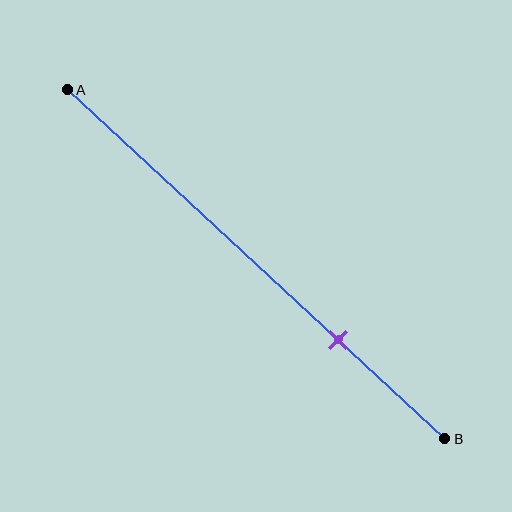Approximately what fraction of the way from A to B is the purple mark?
The purple mark is approximately 70% of the way from A to B.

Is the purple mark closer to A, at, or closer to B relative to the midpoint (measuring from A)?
The purple mark is closer to point B than the midpoint of segment AB.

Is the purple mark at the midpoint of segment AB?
No, the mark is at about 70% from A, not at the 50% midpoint.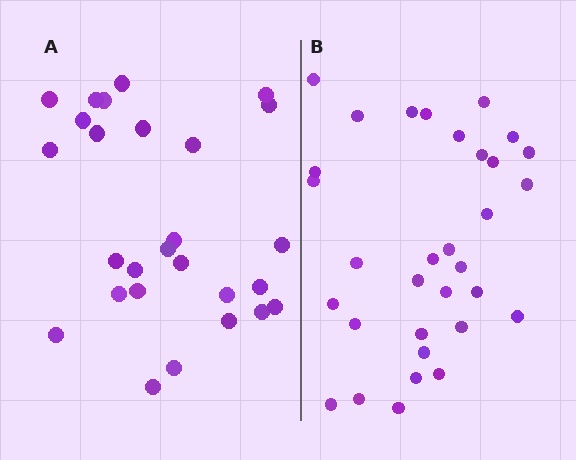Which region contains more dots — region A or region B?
Region B (the right region) has more dots.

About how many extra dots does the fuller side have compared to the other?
Region B has about 5 more dots than region A.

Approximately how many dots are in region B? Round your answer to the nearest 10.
About 30 dots. (The exact count is 32, which rounds to 30.)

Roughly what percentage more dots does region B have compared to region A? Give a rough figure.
About 20% more.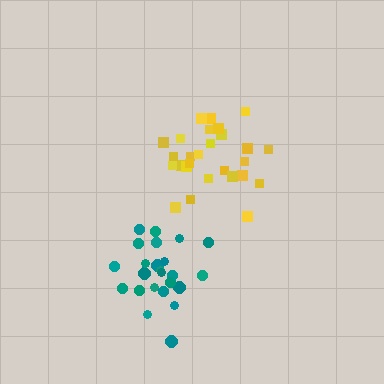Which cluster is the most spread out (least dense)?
Yellow.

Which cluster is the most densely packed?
Teal.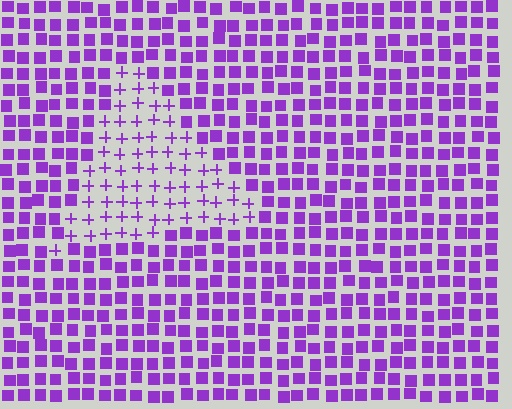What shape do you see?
I see a triangle.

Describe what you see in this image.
The image is filled with small purple elements arranged in a uniform grid. A triangle-shaped region contains plus signs, while the surrounding area contains squares. The boundary is defined purely by the change in element shape.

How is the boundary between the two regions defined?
The boundary is defined by a change in element shape: plus signs inside vs. squares outside. All elements share the same color and spacing.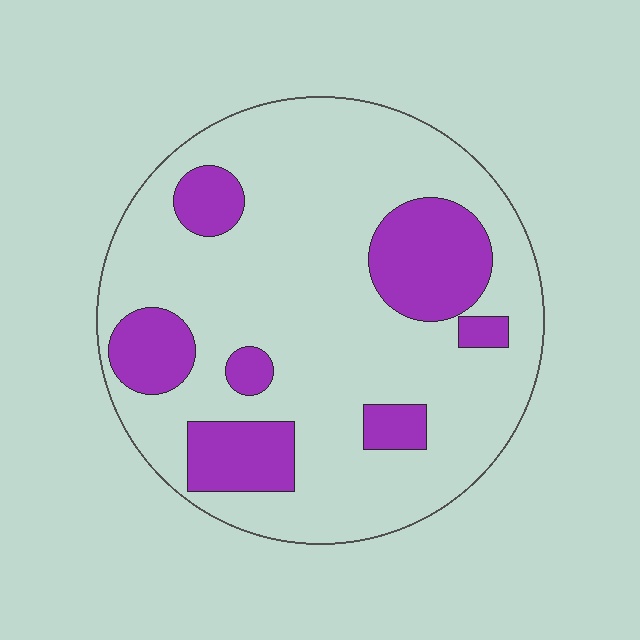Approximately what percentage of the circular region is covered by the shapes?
Approximately 25%.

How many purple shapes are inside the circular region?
7.